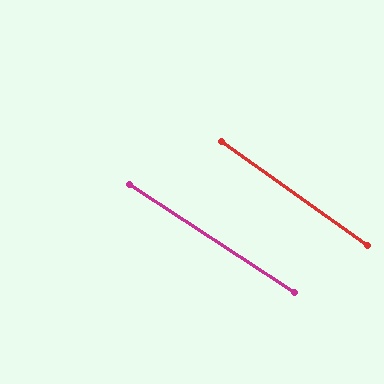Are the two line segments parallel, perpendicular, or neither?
Parallel — their directions differ by only 2.0°.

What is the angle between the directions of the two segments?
Approximately 2 degrees.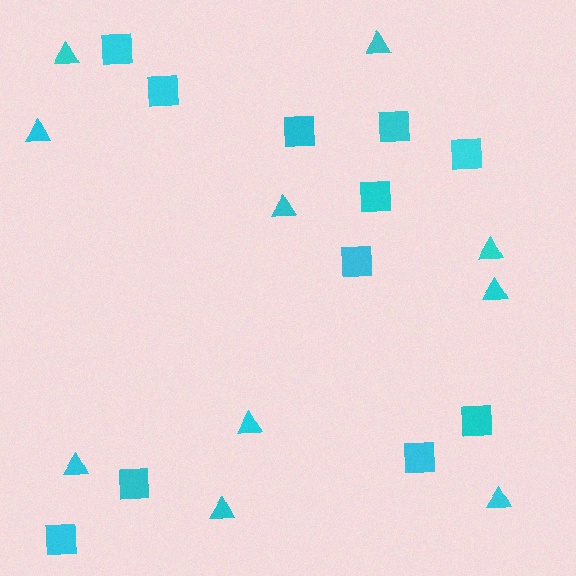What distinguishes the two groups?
There are 2 groups: one group of squares (11) and one group of triangles (10).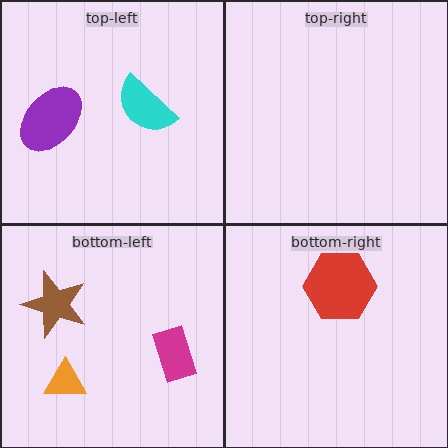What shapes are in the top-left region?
The purple ellipse, the cyan semicircle.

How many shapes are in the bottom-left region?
3.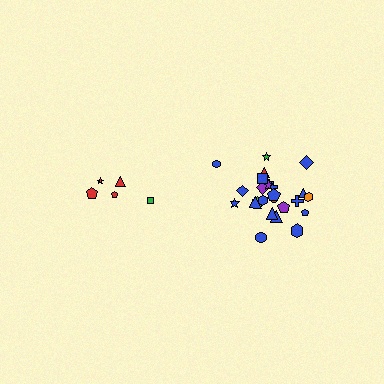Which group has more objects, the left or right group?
The right group.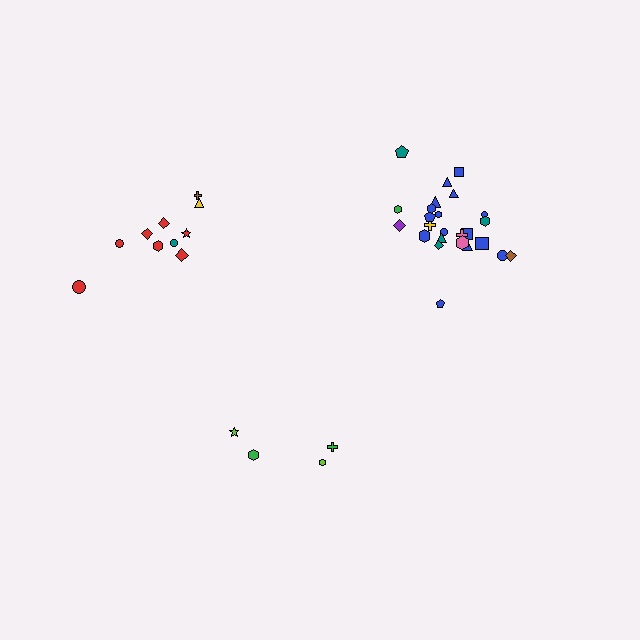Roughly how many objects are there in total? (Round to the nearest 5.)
Roughly 40 objects in total.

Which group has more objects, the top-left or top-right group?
The top-right group.